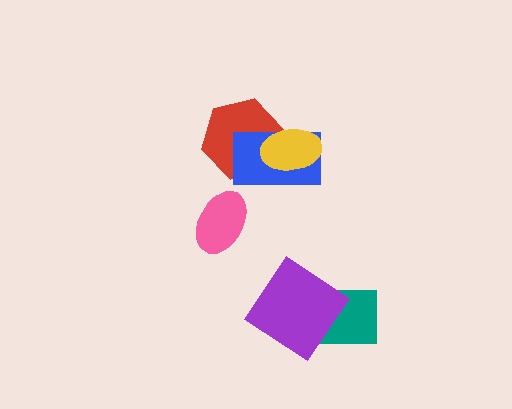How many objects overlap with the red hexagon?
2 objects overlap with the red hexagon.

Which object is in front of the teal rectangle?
The purple diamond is in front of the teal rectangle.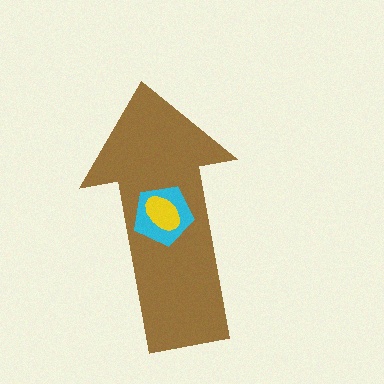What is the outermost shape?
The brown arrow.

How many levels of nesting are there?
3.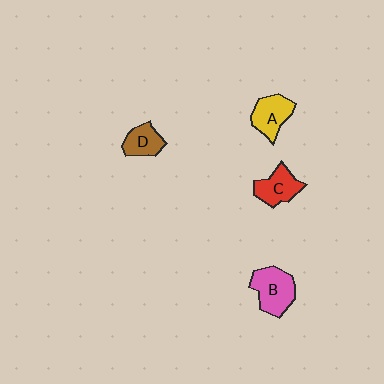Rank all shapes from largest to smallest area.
From largest to smallest: B (pink), A (yellow), C (red), D (brown).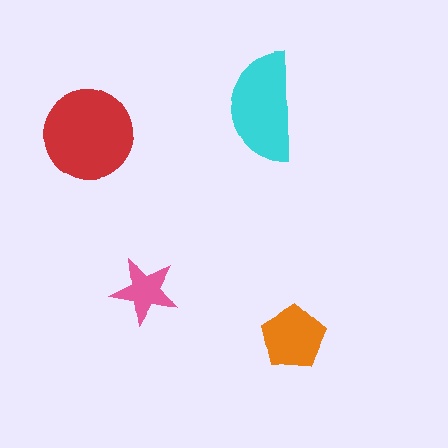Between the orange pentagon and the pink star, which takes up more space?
The orange pentagon.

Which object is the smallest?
The pink star.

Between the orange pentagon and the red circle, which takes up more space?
The red circle.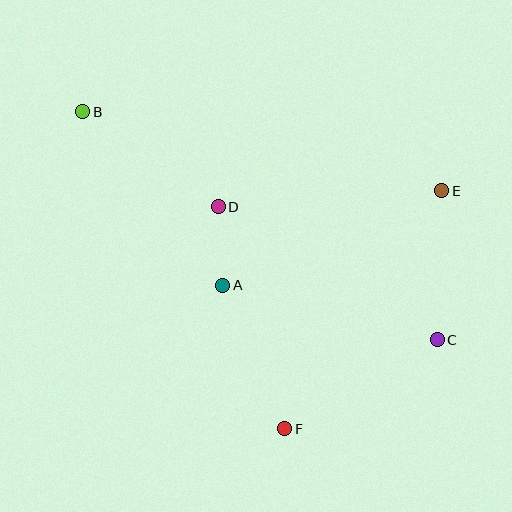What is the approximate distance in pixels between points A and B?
The distance between A and B is approximately 223 pixels.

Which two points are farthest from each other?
Points B and C are farthest from each other.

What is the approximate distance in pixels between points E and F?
The distance between E and F is approximately 285 pixels.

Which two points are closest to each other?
Points A and D are closest to each other.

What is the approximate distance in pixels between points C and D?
The distance between C and D is approximately 256 pixels.